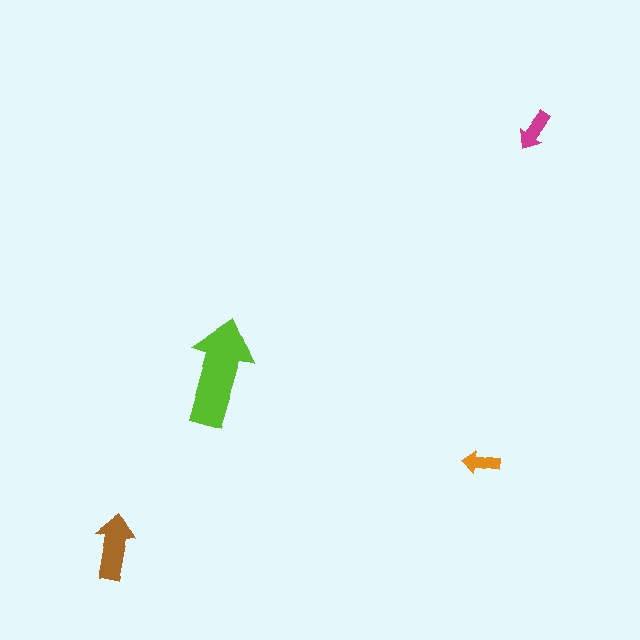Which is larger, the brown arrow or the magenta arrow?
The brown one.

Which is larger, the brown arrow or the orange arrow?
The brown one.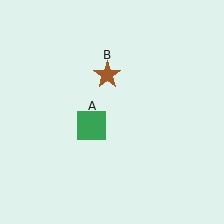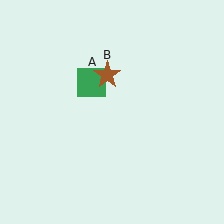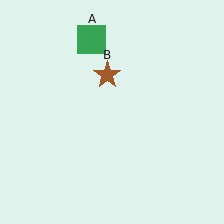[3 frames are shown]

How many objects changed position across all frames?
1 object changed position: green square (object A).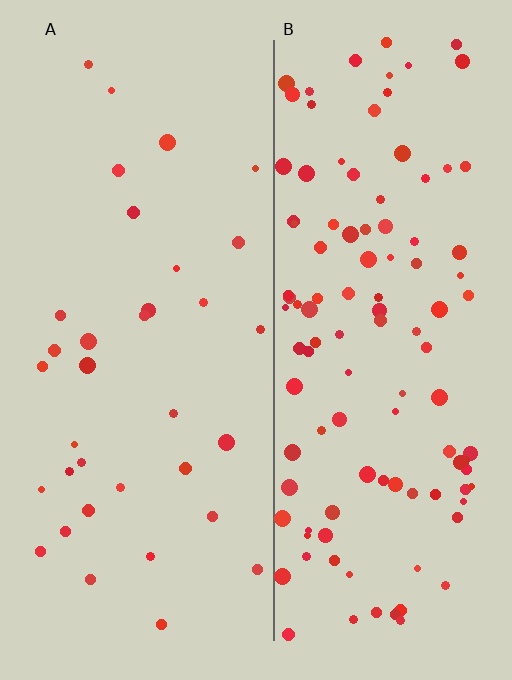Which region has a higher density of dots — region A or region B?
B (the right).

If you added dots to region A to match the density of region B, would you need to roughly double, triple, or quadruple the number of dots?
Approximately triple.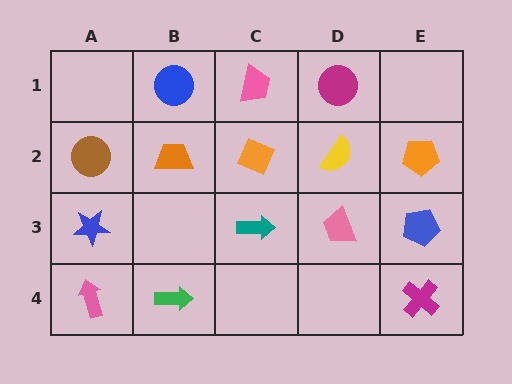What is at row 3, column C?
A teal arrow.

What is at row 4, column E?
A magenta cross.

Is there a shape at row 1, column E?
No, that cell is empty.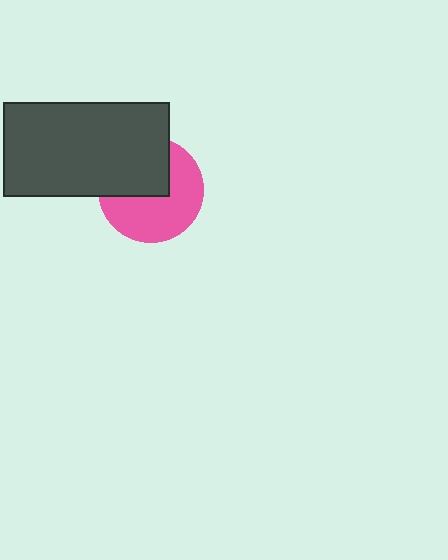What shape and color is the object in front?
The object in front is a dark gray rectangle.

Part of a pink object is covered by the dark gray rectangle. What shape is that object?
It is a circle.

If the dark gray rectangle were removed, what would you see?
You would see the complete pink circle.